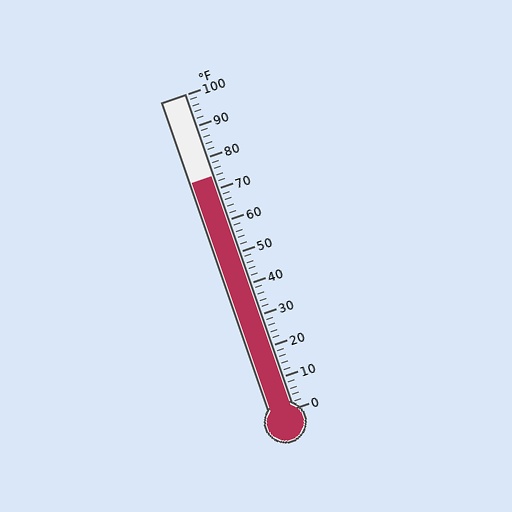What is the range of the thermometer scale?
The thermometer scale ranges from 0°F to 100°F.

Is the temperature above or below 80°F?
The temperature is below 80°F.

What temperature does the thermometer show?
The thermometer shows approximately 74°F.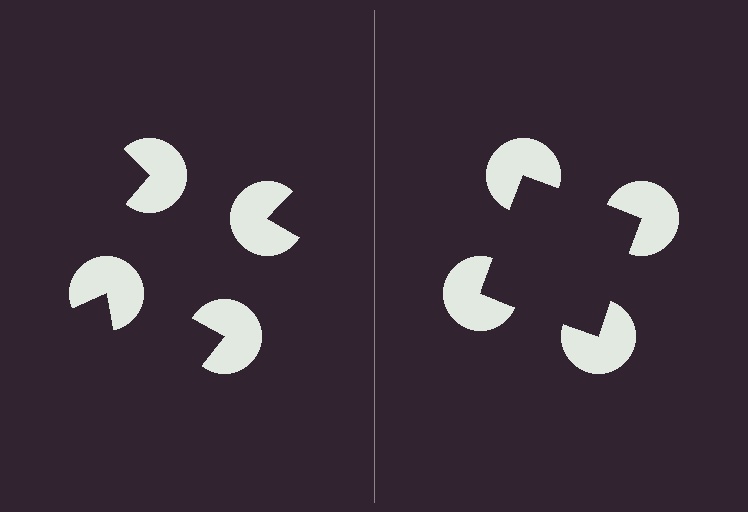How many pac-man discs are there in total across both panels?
8 — 4 on each side.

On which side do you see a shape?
An illusory square appears on the right side. On the left side the wedge cuts are rotated, so no coherent shape forms.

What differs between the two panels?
The pac-man discs are positioned identically on both sides; only the wedge orientations differ. On the right they align to a square; on the left they are misaligned.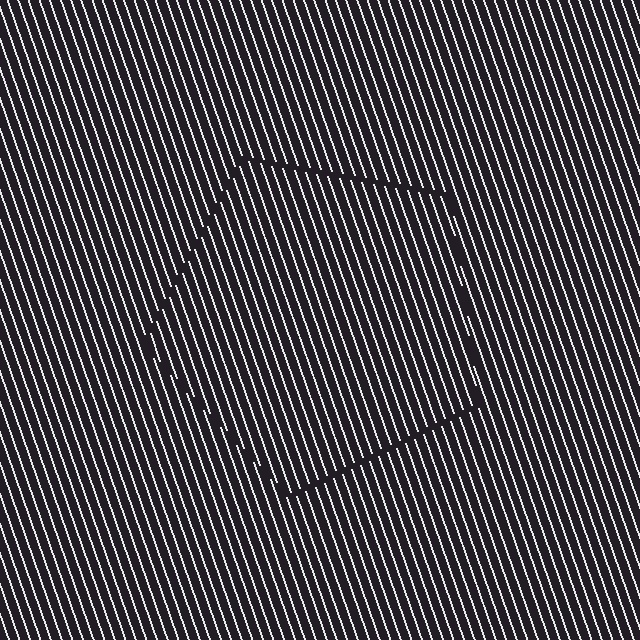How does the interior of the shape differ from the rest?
The interior of the shape contains the same grating, shifted by half a period — the contour is defined by the phase discontinuity where line-ends from the inner and outer gratings abut.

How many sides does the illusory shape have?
5 sides — the line-ends trace a pentagon.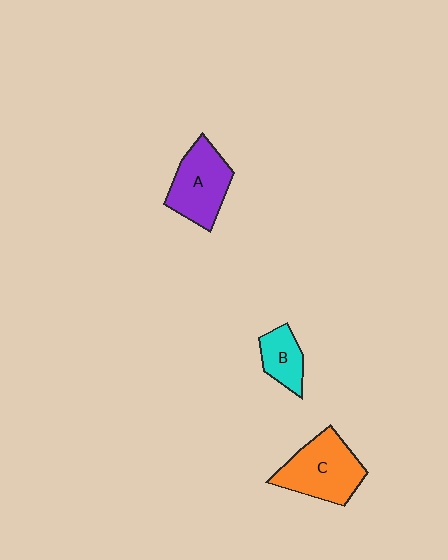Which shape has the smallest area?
Shape B (cyan).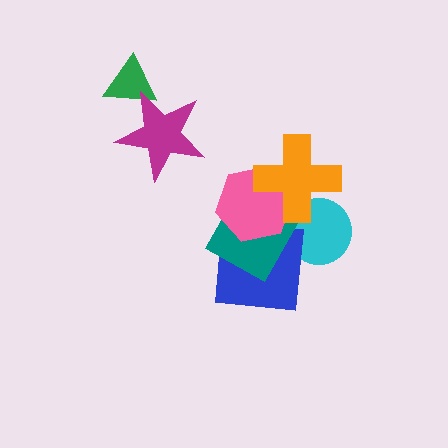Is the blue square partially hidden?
Yes, it is partially covered by another shape.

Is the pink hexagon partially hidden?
Yes, it is partially covered by another shape.